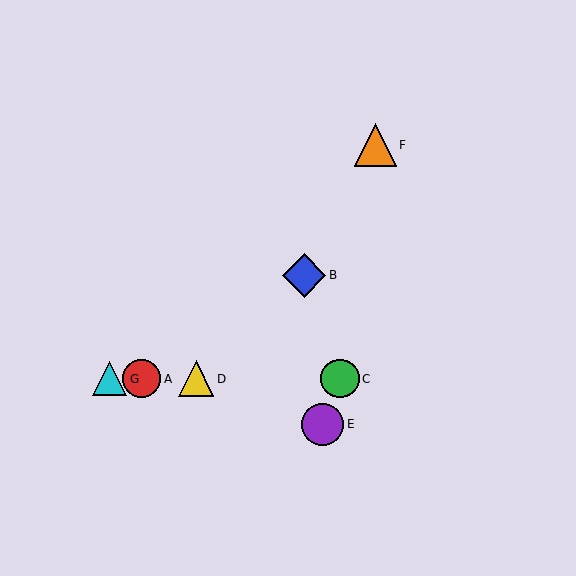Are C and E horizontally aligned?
No, C is at y≈379 and E is at y≈424.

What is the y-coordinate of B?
Object B is at y≈275.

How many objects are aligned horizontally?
4 objects (A, C, D, G) are aligned horizontally.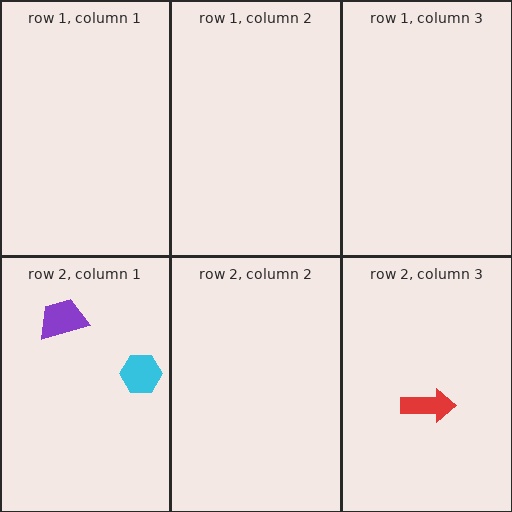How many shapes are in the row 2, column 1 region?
2.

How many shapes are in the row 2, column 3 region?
1.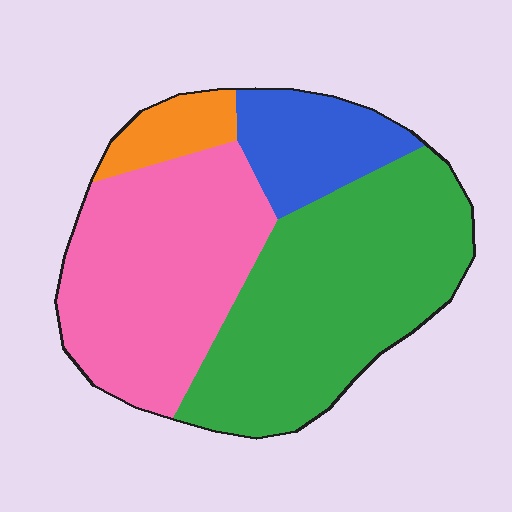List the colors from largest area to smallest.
From largest to smallest: green, pink, blue, orange.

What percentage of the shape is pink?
Pink covers roughly 35% of the shape.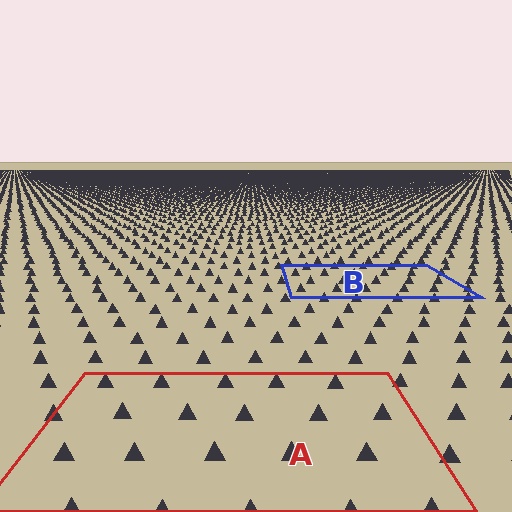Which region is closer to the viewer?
Region A is closer. The texture elements there are larger and more spread out.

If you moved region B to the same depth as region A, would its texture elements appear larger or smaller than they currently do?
They would appear larger. At a closer depth, the same texture elements are projected at a bigger on-screen size.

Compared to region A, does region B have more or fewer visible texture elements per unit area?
Region B has more texture elements per unit area — they are packed more densely because it is farther away.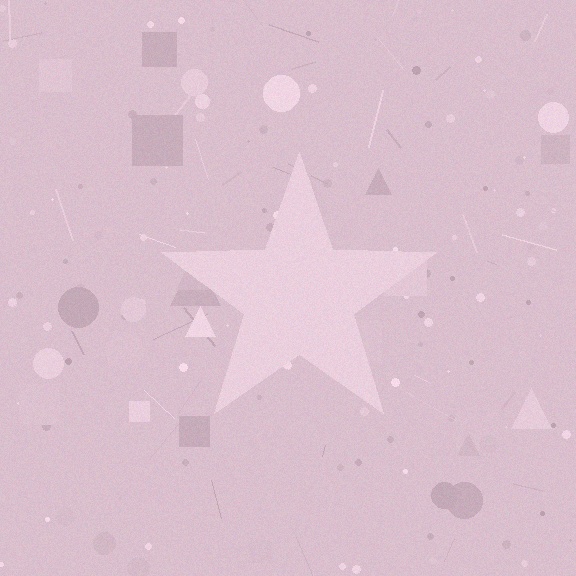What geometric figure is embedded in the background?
A star is embedded in the background.